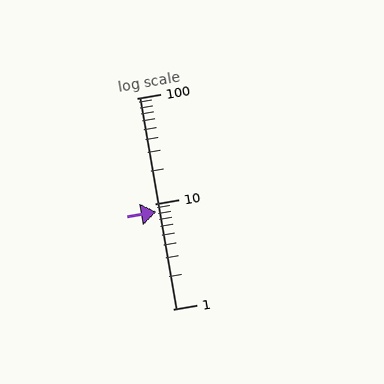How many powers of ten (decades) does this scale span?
The scale spans 2 decades, from 1 to 100.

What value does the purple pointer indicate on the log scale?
The pointer indicates approximately 8.4.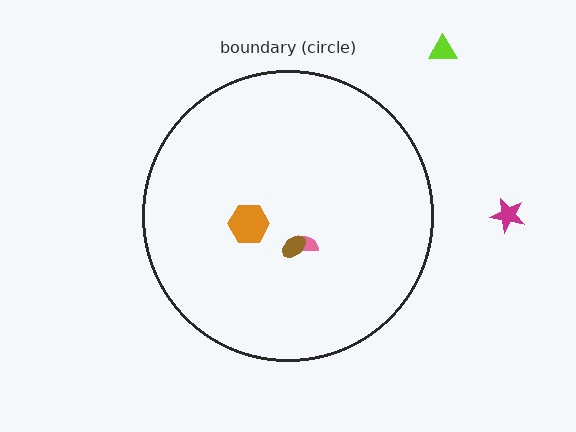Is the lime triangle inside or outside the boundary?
Outside.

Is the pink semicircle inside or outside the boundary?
Inside.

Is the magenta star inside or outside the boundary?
Outside.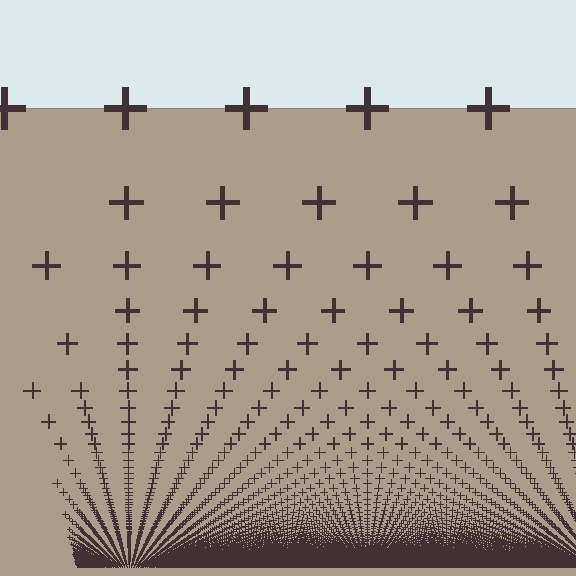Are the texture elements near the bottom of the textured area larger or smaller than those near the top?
Smaller. The gradient is inverted — elements near the bottom are smaller and denser.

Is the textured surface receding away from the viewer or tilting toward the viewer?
The surface appears to tilt toward the viewer. Texture elements get larger and sparser toward the top.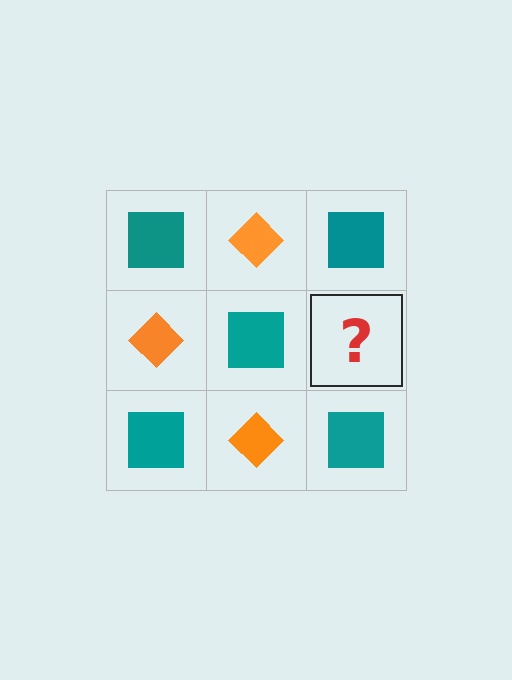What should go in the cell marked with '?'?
The missing cell should contain an orange diamond.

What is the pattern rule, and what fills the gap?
The rule is that it alternates teal square and orange diamond in a checkerboard pattern. The gap should be filled with an orange diamond.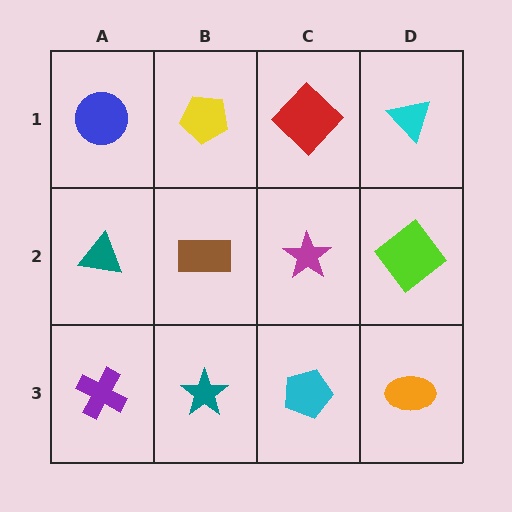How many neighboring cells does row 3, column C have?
3.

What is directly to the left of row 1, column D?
A red diamond.